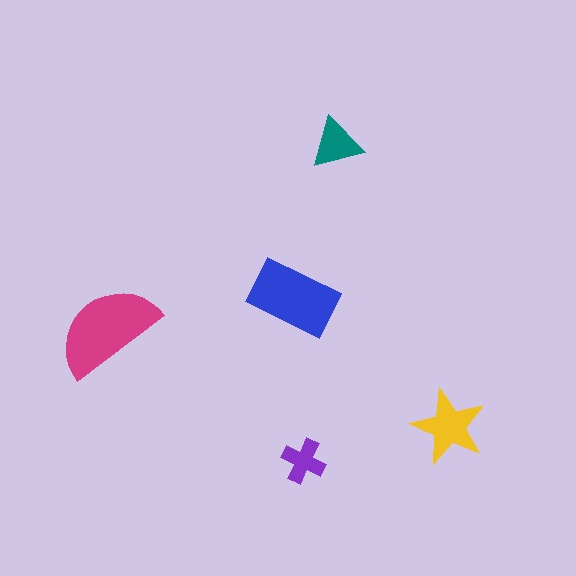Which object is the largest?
The magenta semicircle.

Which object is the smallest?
The purple cross.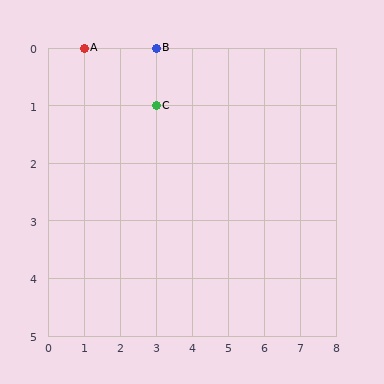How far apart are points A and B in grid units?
Points A and B are 2 columns apart.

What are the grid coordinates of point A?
Point A is at grid coordinates (1, 0).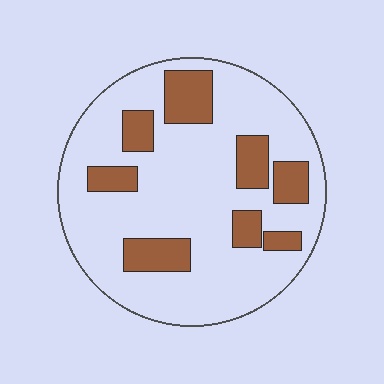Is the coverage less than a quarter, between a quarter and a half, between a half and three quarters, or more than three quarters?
Less than a quarter.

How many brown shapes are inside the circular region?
8.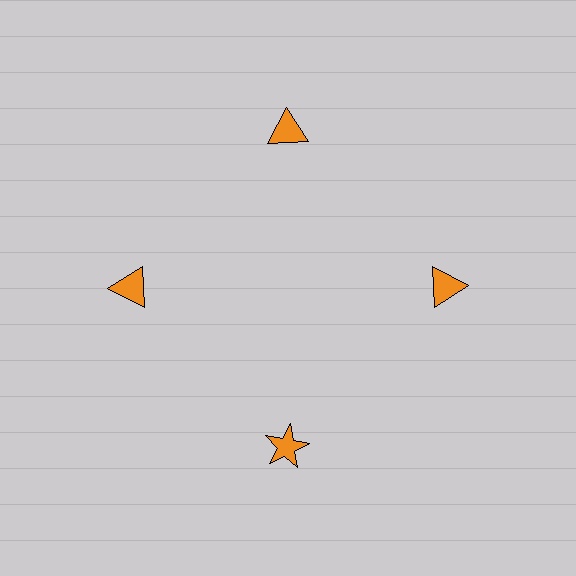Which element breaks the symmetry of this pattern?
The orange star at roughly the 6 o'clock position breaks the symmetry. All other shapes are orange triangles.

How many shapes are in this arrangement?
There are 4 shapes arranged in a ring pattern.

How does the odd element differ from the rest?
It has a different shape: star instead of triangle.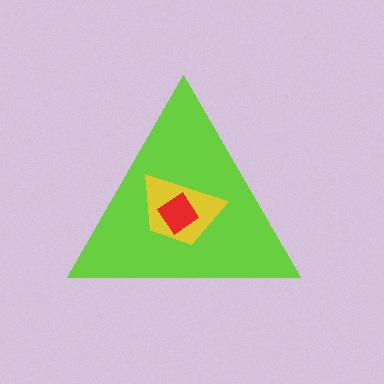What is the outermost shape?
The lime triangle.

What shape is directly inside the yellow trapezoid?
The red diamond.